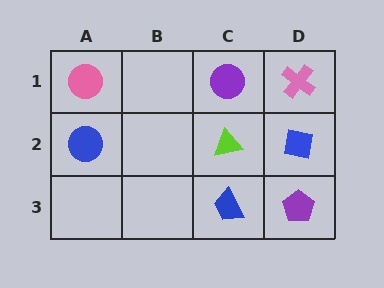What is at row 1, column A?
A pink circle.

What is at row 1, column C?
A purple circle.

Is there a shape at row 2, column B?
No, that cell is empty.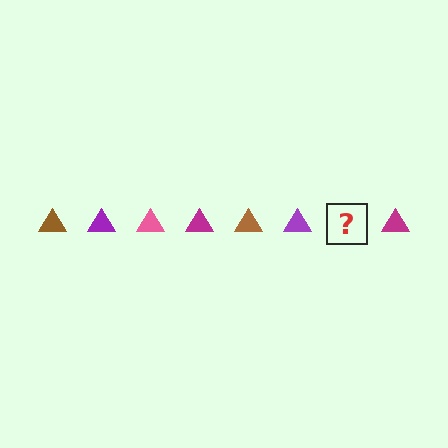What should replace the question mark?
The question mark should be replaced with a pink triangle.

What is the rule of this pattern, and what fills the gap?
The rule is that the pattern cycles through brown, purple, pink, magenta triangles. The gap should be filled with a pink triangle.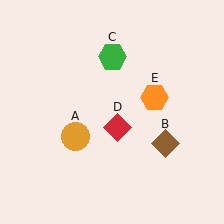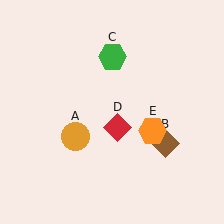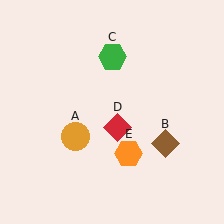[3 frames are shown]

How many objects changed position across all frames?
1 object changed position: orange hexagon (object E).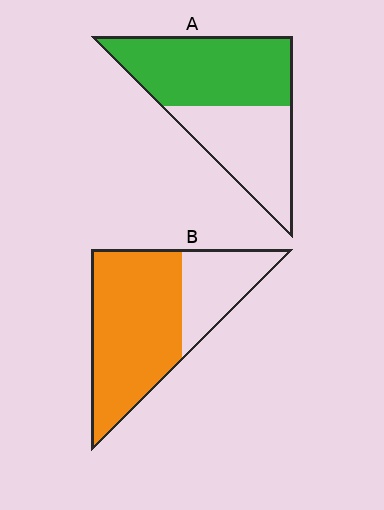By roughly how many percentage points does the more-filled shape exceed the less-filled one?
By roughly 10 percentage points (B over A).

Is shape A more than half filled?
Yes.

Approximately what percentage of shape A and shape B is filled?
A is approximately 55% and B is approximately 70%.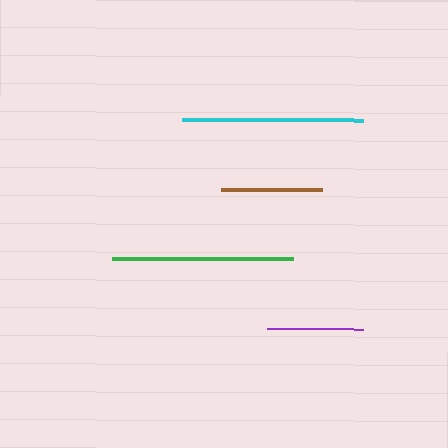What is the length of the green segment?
The green segment is approximately 181 pixels long.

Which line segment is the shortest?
The purple line is the shortest at approximately 96 pixels.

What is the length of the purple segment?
The purple segment is approximately 96 pixels long.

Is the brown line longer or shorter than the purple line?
The brown line is longer than the purple line.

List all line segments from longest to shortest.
From longest to shortest: green, cyan, brown, purple.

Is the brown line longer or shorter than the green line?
The green line is longer than the brown line.